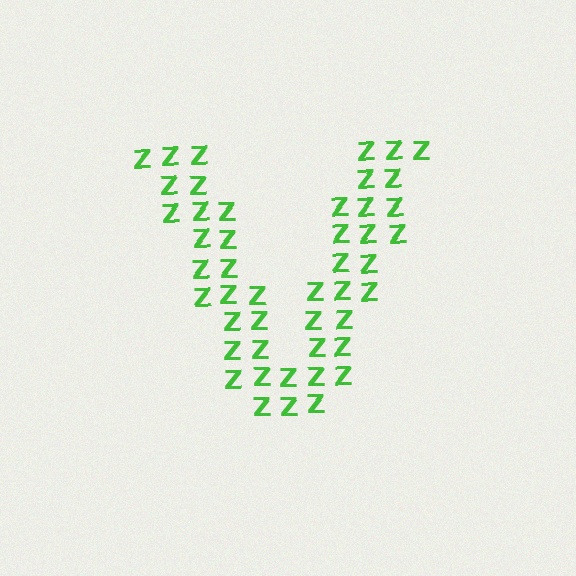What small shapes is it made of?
It is made of small letter Z's.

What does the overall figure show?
The overall figure shows the letter V.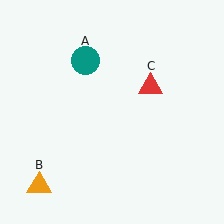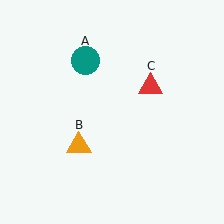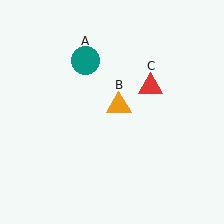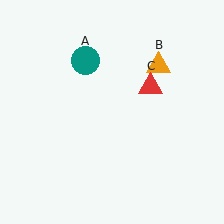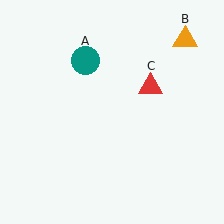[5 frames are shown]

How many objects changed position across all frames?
1 object changed position: orange triangle (object B).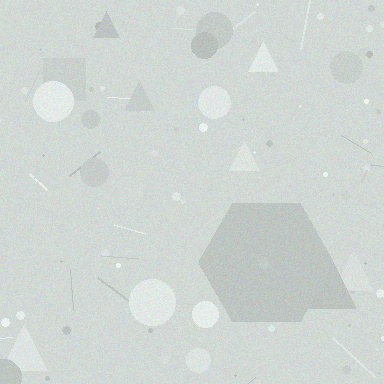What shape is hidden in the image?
A hexagon is hidden in the image.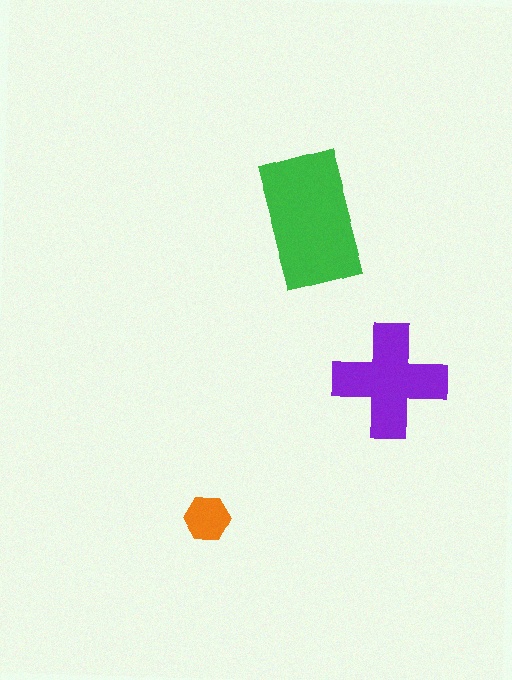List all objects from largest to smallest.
The green rectangle, the purple cross, the orange hexagon.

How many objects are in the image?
There are 3 objects in the image.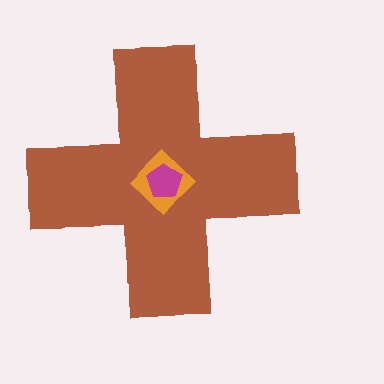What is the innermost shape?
The magenta pentagon.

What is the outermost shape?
The brown cross.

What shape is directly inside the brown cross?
The orange diamond.